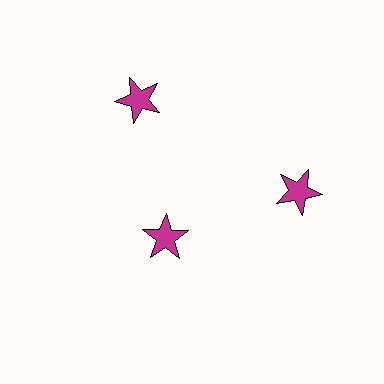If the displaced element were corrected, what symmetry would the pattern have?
It would have 3-fold rotational symmetry — the pattern would map onto itself every 120 degrees.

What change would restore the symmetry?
The symmetry would be restored by moving it outward, back onto the ring so that all 3 stars sit at equal angles and equal distance from the center.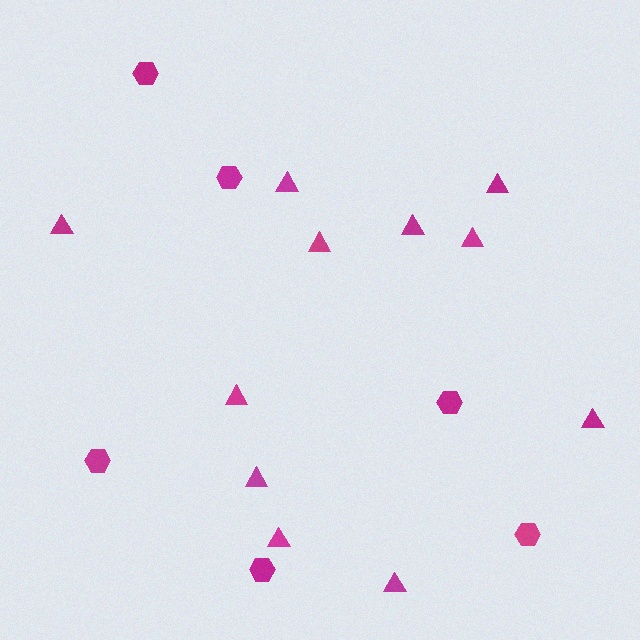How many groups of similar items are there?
There are 2 groups: one group of triangles (11) and one group of hexagons (6).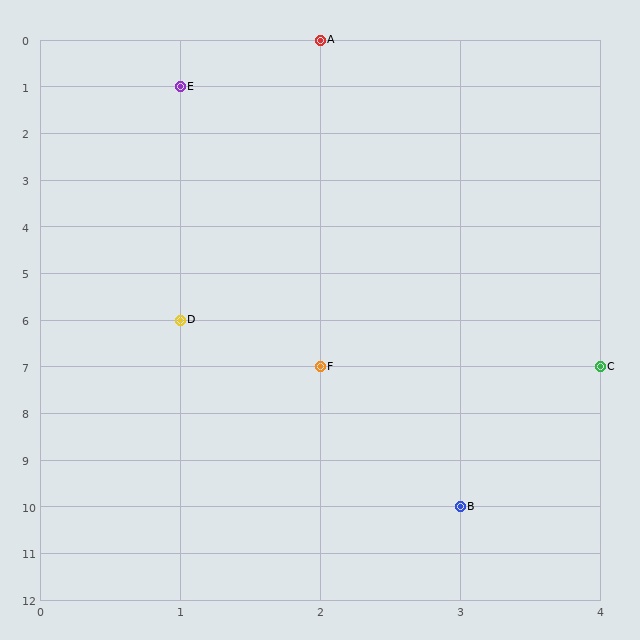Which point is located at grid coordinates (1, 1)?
Point E is at (1, 1).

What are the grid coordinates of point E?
Point E is at grid coordinates (1, 1).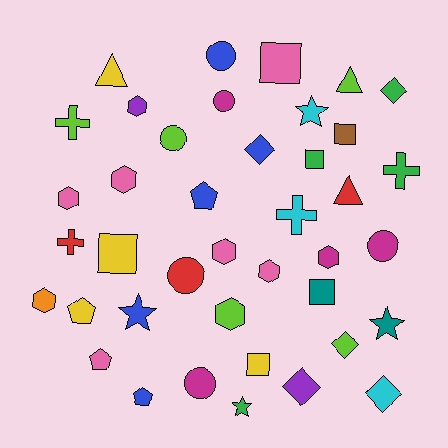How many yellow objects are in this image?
There are 4 yellow objects.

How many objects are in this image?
There are 40 objects.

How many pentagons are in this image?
There are 4 pentagons.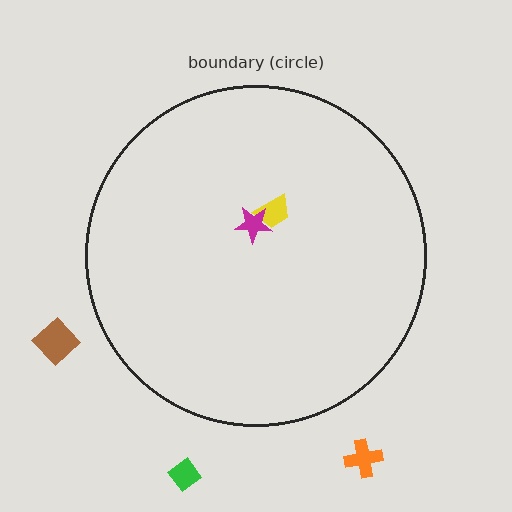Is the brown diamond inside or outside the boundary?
Outside.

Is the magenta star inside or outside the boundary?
Inside.